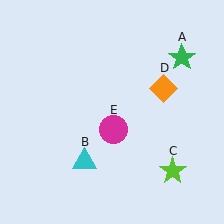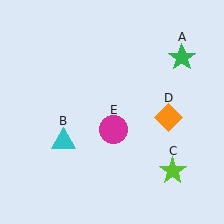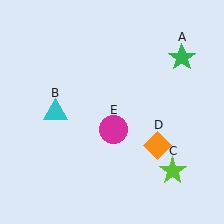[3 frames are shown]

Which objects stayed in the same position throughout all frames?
Green star (object A) and lime star (object C) and magenta circle (object E) remained stationary.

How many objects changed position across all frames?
2 objects changed position: cyan triangle (object B), orange diamond (object D).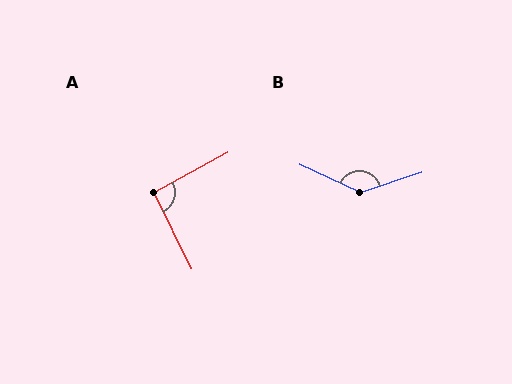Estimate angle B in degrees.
Approximately 137 degrees.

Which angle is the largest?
B, at approximately 137 degrees.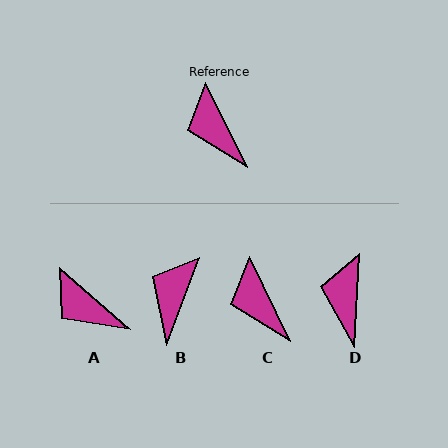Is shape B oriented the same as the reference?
No, it is off by about 47 degrees.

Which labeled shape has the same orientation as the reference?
C.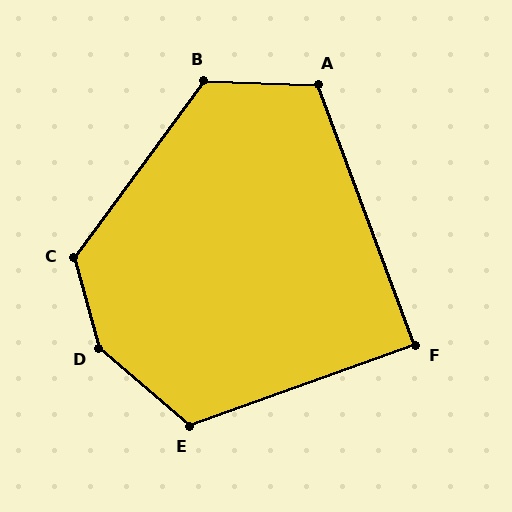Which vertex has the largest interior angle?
D, at approximately 146 degrees.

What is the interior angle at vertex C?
Approximately 128 degrees (obtuse).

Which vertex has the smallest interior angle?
F, at approximately 89 degrees.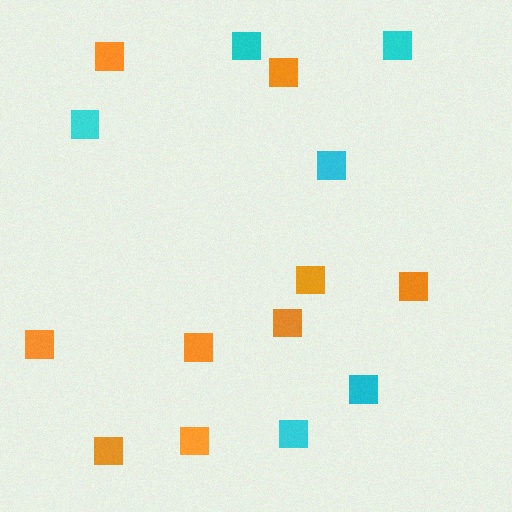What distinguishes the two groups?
There are 2 groups: one group of orange squares (9) and one group of cyan squares (6).